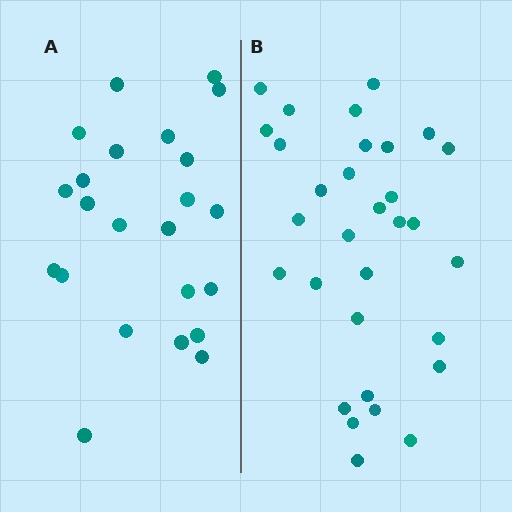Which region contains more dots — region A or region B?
Region B (the right region) has more dots.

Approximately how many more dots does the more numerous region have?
Region B has roughly 8 or so more dots than region A.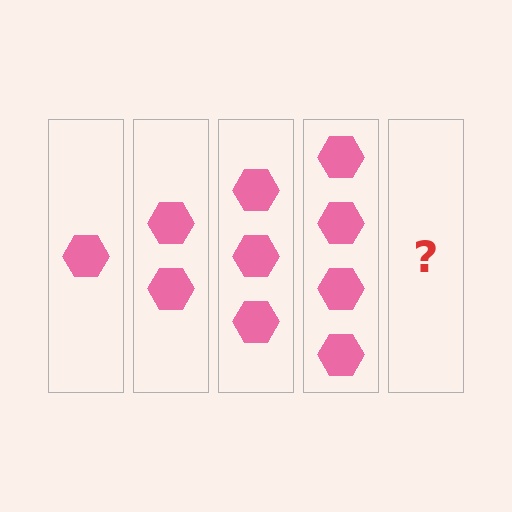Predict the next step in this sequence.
The next step is 5 hexagons.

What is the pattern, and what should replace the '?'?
The pattern is that each step adds one more hexagon. The '?' should be 5 hexagons.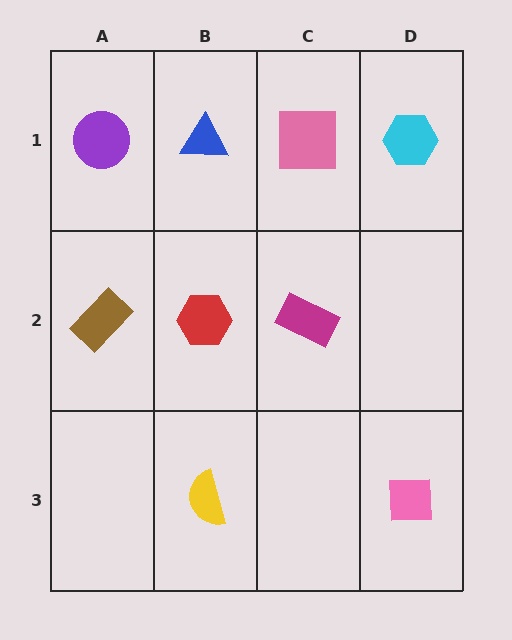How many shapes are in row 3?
2 shapes.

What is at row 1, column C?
A pink square.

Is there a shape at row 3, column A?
No, that cell is empty.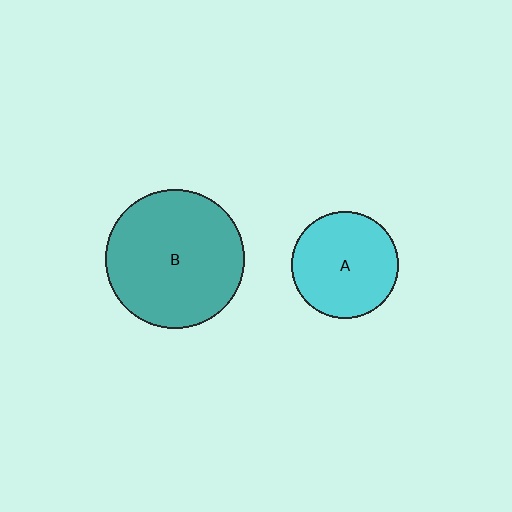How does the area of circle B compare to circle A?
Approximately 1.7 times.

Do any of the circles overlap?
No, none of the circles overlap.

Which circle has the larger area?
Circle B (teal).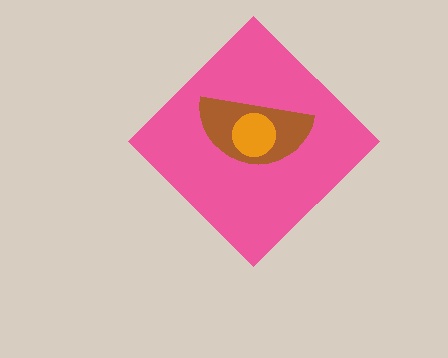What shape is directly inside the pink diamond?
The brown semicircle.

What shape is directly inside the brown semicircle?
The orange circle.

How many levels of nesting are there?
3.